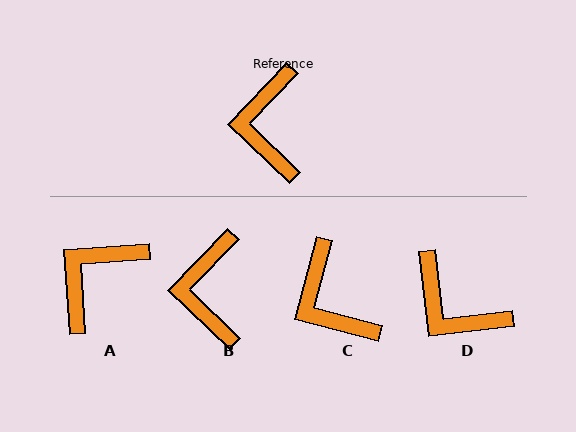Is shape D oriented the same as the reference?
No, it is off by about 50 degrees.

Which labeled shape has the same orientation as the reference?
B.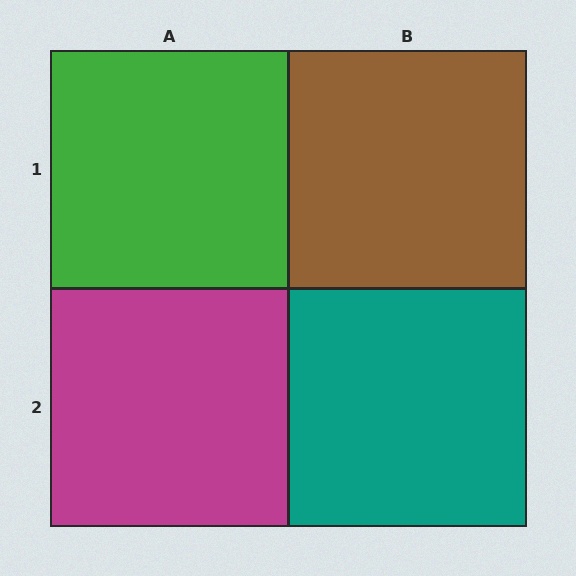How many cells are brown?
1 cell is brown.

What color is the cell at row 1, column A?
Green.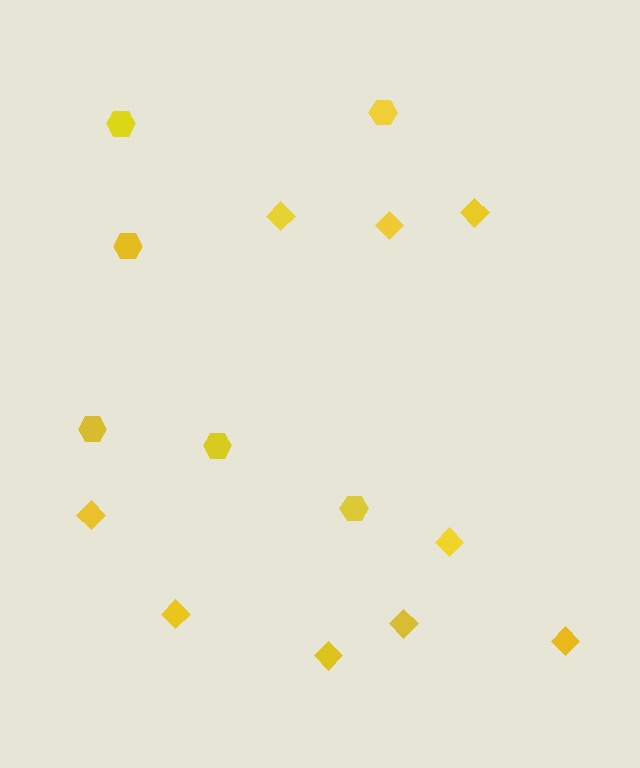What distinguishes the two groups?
There are 2 groups: one group of diamonds (9) and one group of hexagons (6).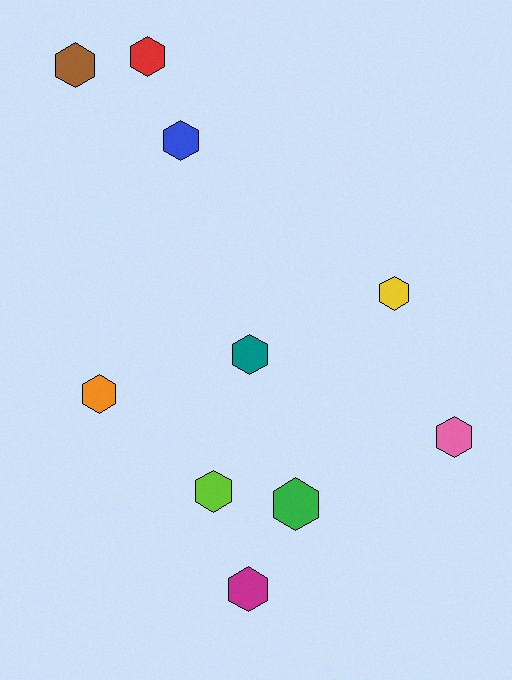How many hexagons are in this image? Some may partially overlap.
There are 10 hexagons.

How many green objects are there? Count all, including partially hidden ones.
There is 1 green object.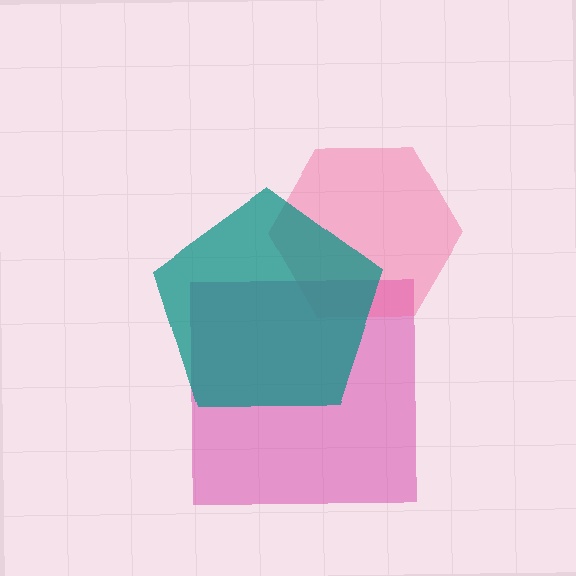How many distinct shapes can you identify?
There are 3 distinct shapes: a magenta square, a pink hexagon, a teal pentagon.